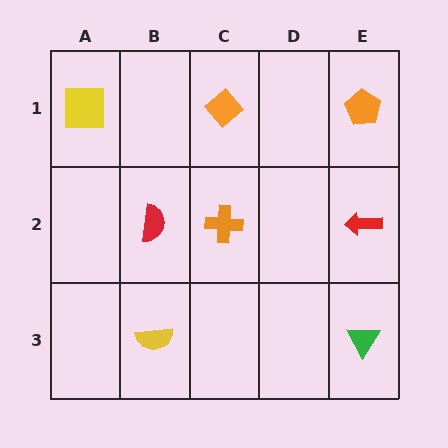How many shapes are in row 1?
3 shapes.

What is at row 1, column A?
A yellow square.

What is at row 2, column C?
An orange cross.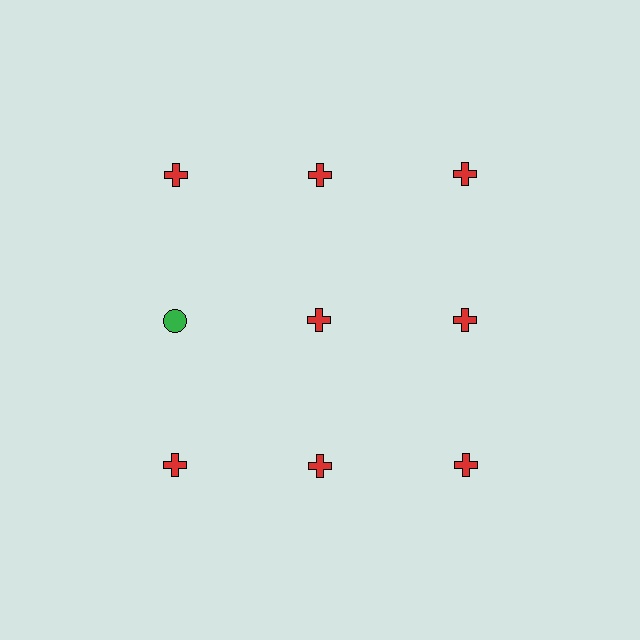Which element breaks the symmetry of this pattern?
The green circle in the second row, leftmost column breaks the symmetry. All other shapes are red crosses.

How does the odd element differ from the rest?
It differs in both color (green instead of red) and shape (circle instead of cross).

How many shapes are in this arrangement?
There are 9 shapes arranged in a grid pattern.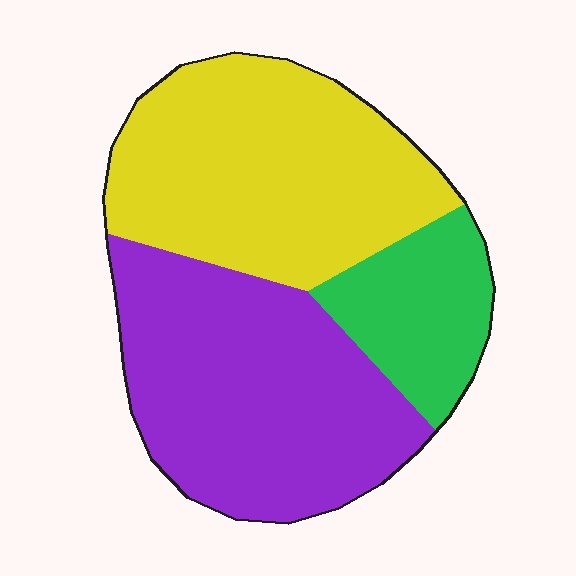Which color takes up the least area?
Green, at roughly 15%.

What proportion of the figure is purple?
Purple covers 42% of the figure.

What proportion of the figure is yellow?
Yellow takes up about two fifths (2/5) of the figure.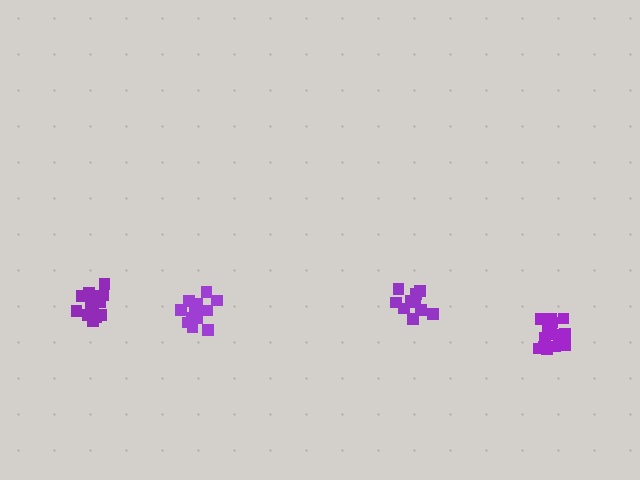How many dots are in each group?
Group 1: 16 dots, Group 2: 11 dots, Group 3: 15 dots, Group 4: 13 dots (55 total).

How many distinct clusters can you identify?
There are 4 distinct clusters.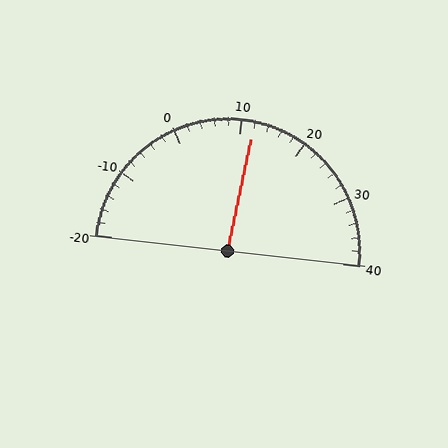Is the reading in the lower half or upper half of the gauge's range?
The reading is in the upper half of the range (-20 to 40).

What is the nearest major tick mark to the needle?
The nearest major tick mark is 10.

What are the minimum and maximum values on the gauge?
The gauge ranges from -20 to 40.